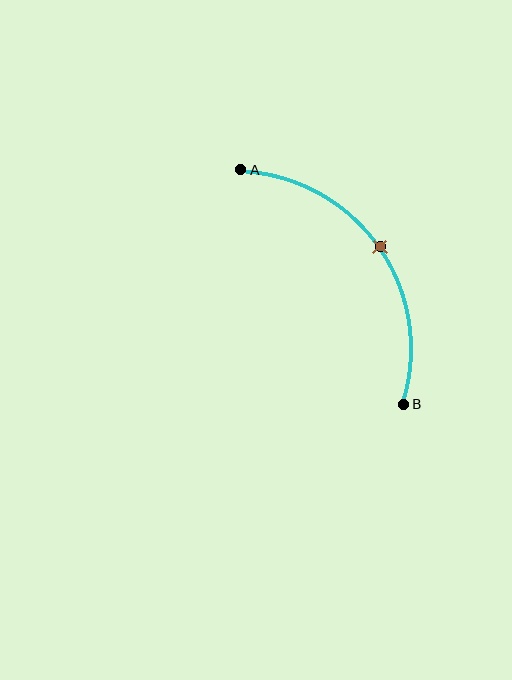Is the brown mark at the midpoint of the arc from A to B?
Yes. The brown mark lies on the arc at equal arc-length from both A and B — it is the arc midpoint.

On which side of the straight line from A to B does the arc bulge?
The arc bulges above and to the right of the straight line connecting A and B.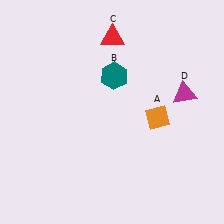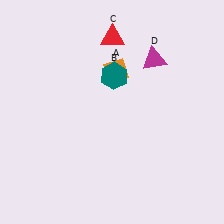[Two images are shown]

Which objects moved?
The objects that moved are: the orange diamond (A), the magenta triangle (D).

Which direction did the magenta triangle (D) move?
The magenta triangle (D) moved up.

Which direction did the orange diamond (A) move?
The orange diamond (A) moved up.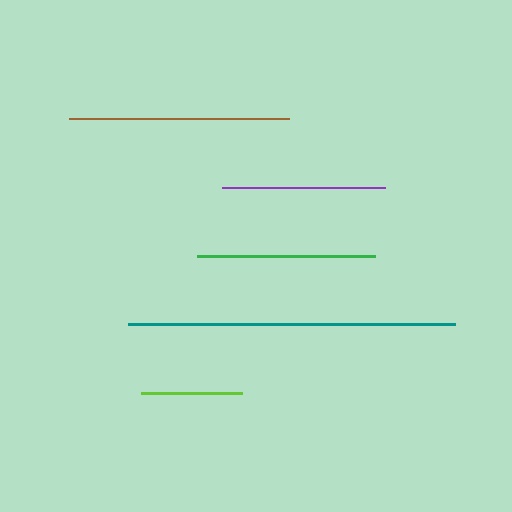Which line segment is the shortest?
The lime line is the shortest at approximately 101 pixels.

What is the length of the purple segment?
The purple segment is approximately 163 pixels long.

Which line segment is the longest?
The teal line is the longest at approximately 327 pixels.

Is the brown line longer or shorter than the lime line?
The brown line is longer than the lime line.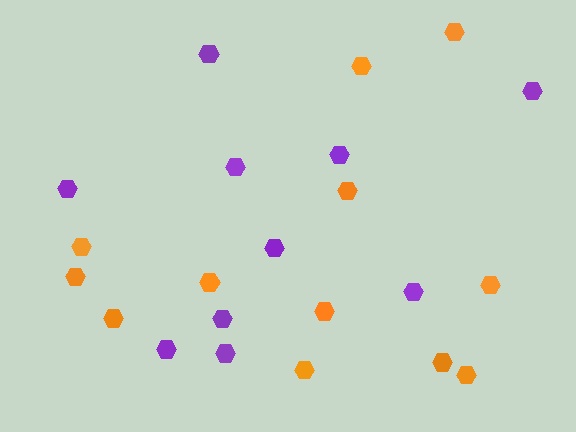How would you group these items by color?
There are 2 groups: one group of purple hexagons (10) and one group of orange hexagons (12).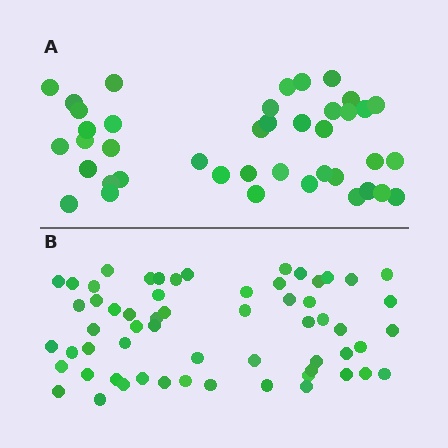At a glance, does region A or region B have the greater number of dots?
Region B (the bottom region) has more dots.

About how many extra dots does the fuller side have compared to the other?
Region B has approximately 20 more dots than region A.